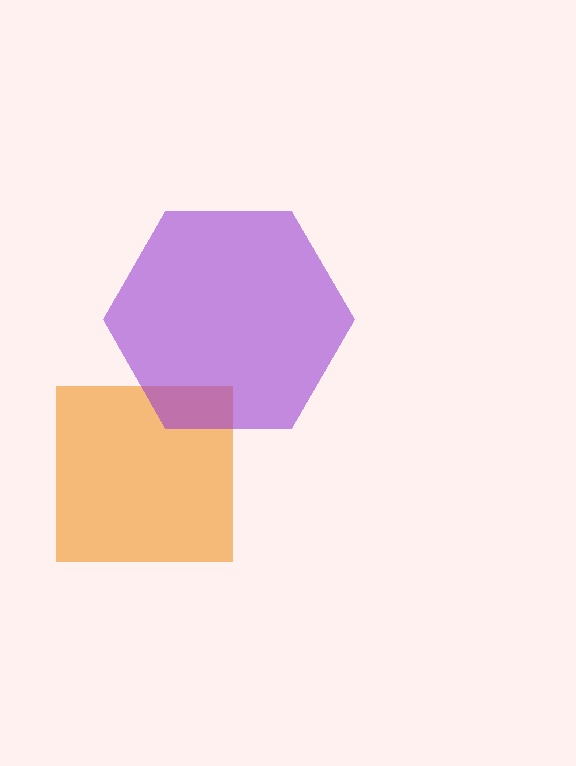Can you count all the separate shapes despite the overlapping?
Yes, there are 2 separate shapes.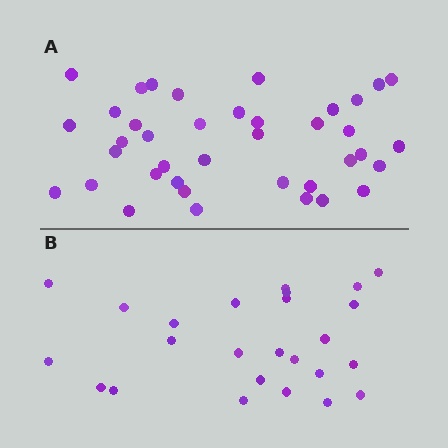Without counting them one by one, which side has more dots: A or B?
Region A (the top region) has more dots.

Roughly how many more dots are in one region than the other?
Region A has approximately 15 more dots than region B.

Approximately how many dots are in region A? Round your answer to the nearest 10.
About 40 dots. (The exact count is 39, which rounds to 40.)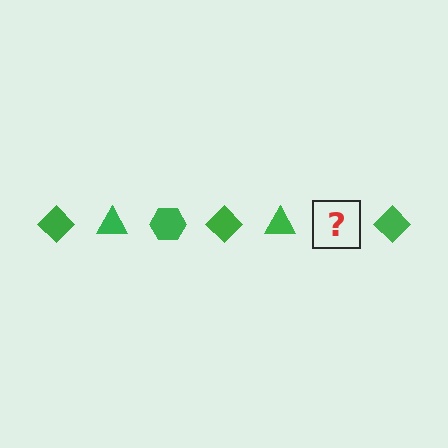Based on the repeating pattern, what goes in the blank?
The blank should be a green hexagon.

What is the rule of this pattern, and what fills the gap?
The rule is that the pattern cycles through diamond, triangle, hexagon shapes in green. The gap should be filled with a green hexagon.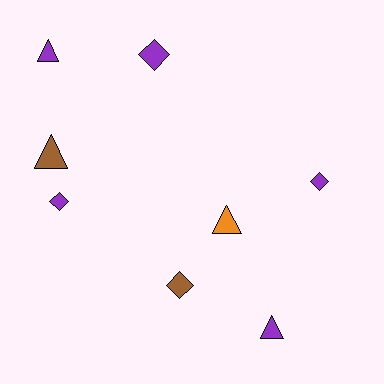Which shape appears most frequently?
Diamond, with 4 objects.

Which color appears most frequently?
Purple, with 5 objects.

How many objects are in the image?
There are 8 objects.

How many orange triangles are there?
There is 1 orange triangle.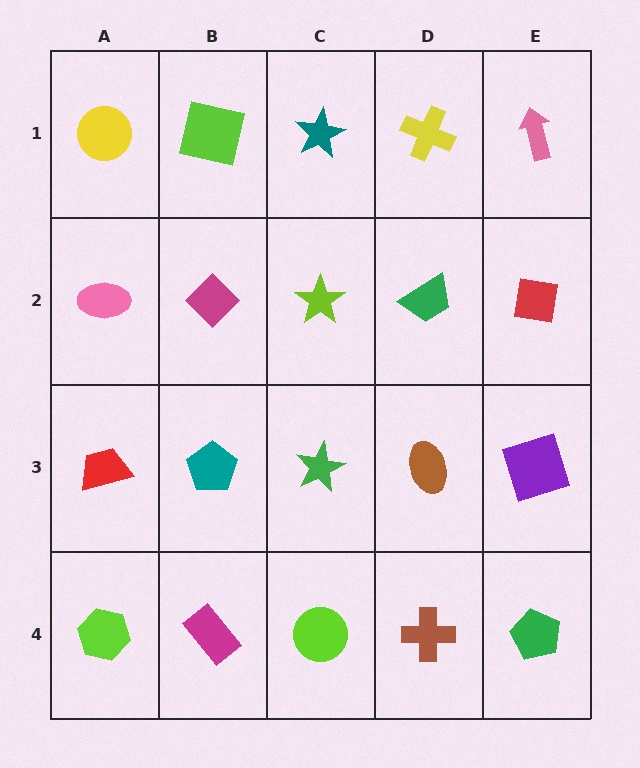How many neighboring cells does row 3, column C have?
4.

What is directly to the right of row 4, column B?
A lime circle.